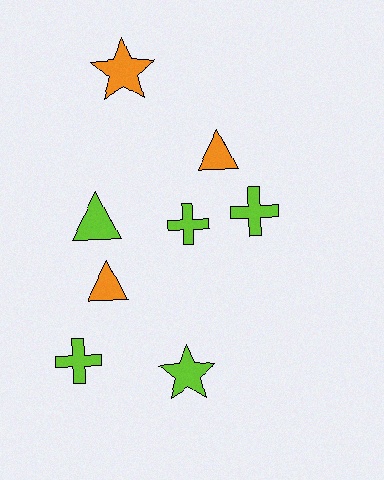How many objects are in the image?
There are 8 objects.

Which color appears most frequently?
Lime, with 5 objects.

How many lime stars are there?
There is 1 lime star.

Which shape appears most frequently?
Cross, with 3 objects.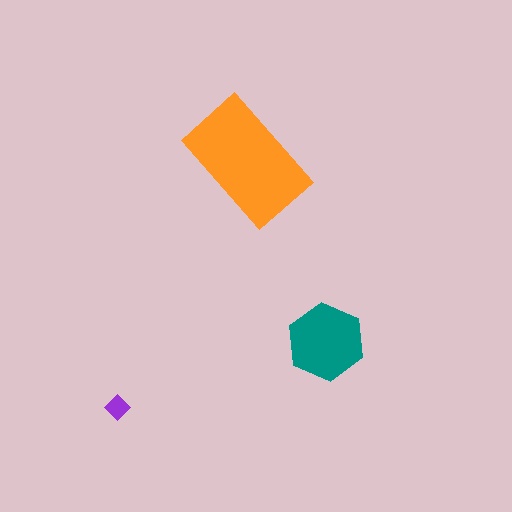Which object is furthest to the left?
The purple diamond is leftmost.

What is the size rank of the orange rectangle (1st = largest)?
1st.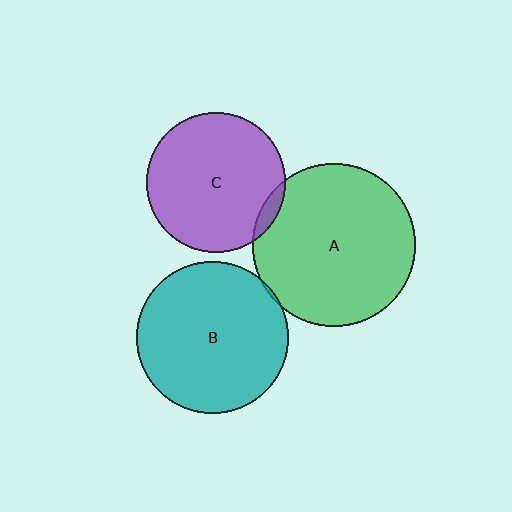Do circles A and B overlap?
Yes.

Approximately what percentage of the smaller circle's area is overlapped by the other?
Approximately 5%.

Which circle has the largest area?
Circle A (green).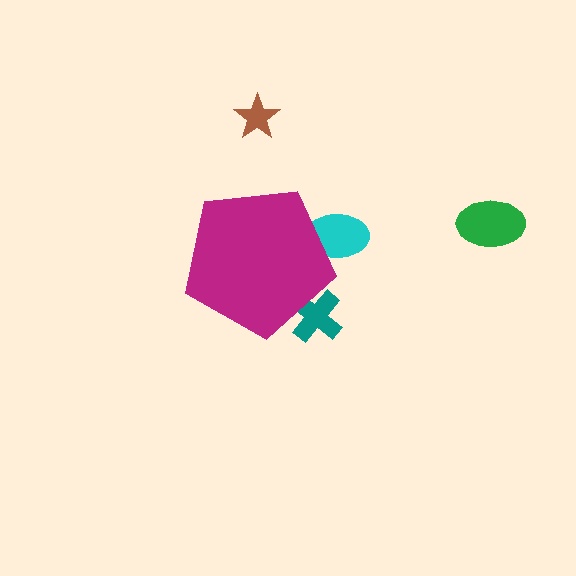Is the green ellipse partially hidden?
No, the green ellipse is fully visible.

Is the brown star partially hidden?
No, the brown star is fully visible.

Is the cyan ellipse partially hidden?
Yes, the cyan ellipse is partially hidden behind the magenta pentagon.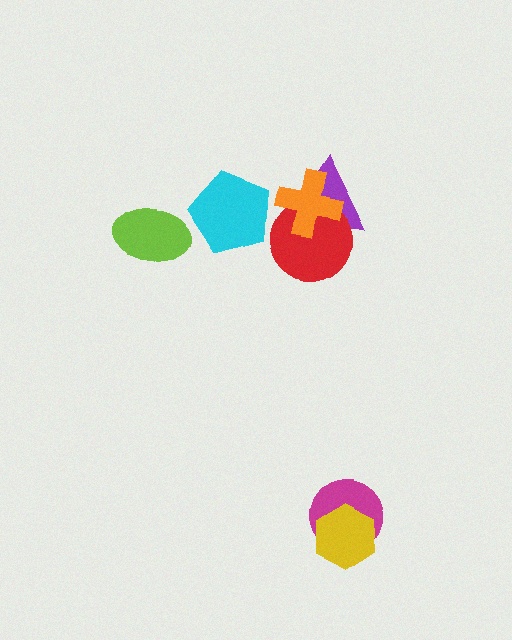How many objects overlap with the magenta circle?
1 object overlaps with the magenta circle.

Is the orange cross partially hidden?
No, no other shape covers it.